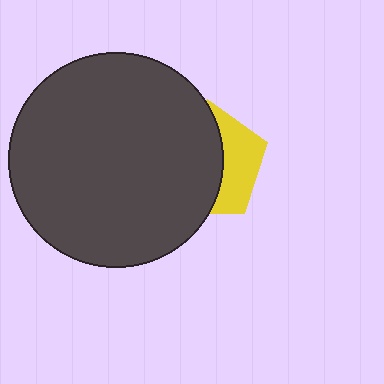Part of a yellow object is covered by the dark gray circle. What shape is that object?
It is a pentagon.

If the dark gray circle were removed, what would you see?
You would see the complete yellow pentagon.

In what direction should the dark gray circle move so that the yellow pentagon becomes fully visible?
The dark gray circle should move left. That is the shortest direction to clear the overlap and leave the yellow pentagon fully visible.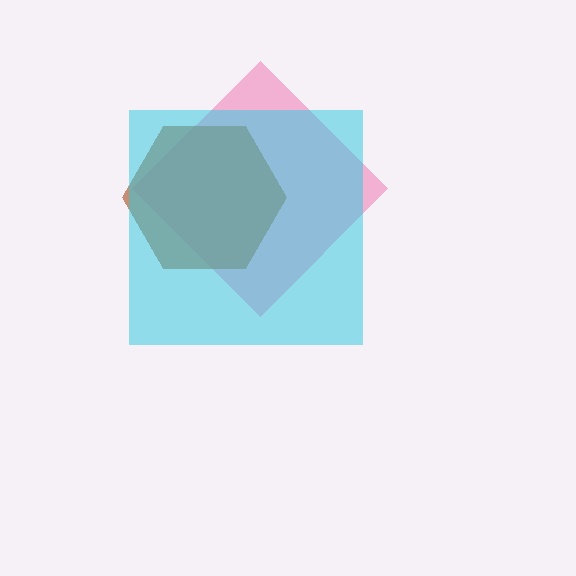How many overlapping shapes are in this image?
There are 3 overlapping shapes in the image.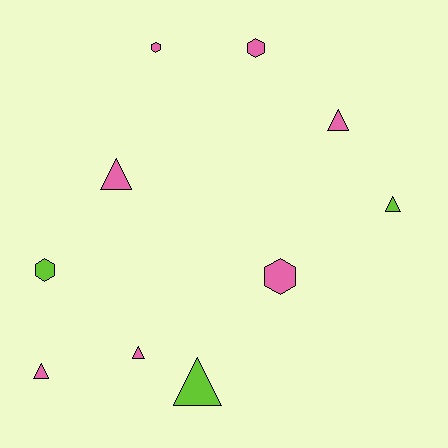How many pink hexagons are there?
There are 3 pink hexagons.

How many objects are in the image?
There are 10 objects.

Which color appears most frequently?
Pink, with 7 objects.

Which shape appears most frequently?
Triangle, with 6 objects.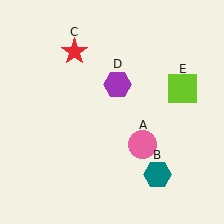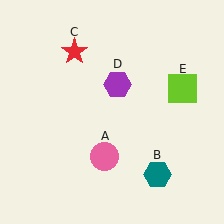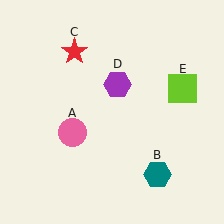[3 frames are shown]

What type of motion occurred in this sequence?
The pink circle (object A) rotated clockwise around the center of the scene.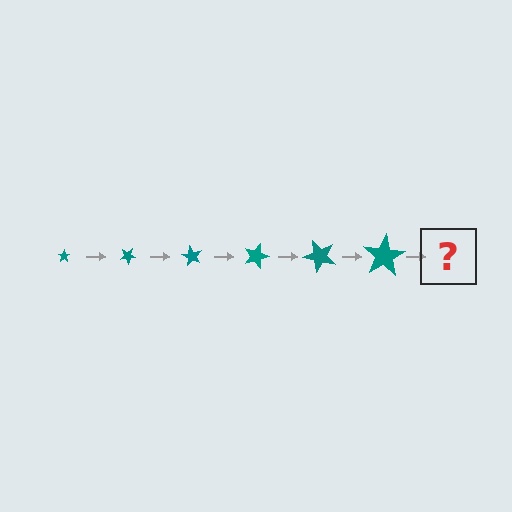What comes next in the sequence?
The next element should be a star, larger than the previous one and rotated 180 degrees from the start.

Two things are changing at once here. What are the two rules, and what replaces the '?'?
The two rules are that the star grows larger each step and it rotates 30 degrees each step. The '?' should be a star, larger than the previous one and rotated 180 degrees from the start.